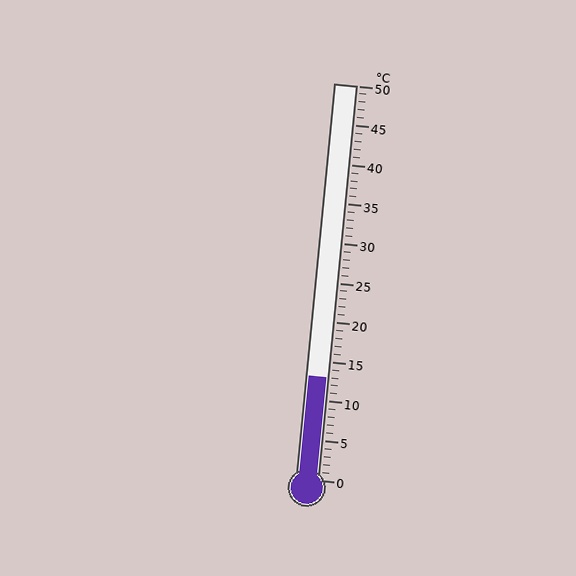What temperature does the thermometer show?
The thermometer shows approximately 13°C.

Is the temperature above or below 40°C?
The temperature is below 40°C.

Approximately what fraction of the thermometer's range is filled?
The thermometer is filled to approximately 25% of its range.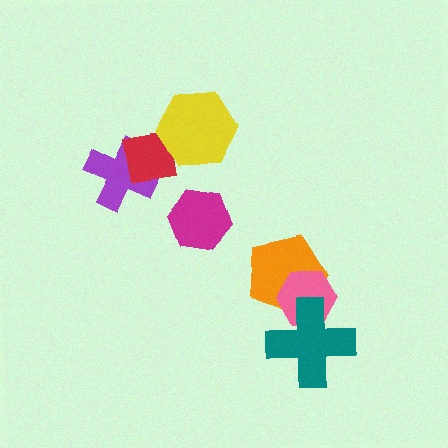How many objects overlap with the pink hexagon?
2 objects overlap with the pink hexagon.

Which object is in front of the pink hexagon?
The teal cross is in front of the pink hexagon.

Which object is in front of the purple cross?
The red square is in front of the purple cross.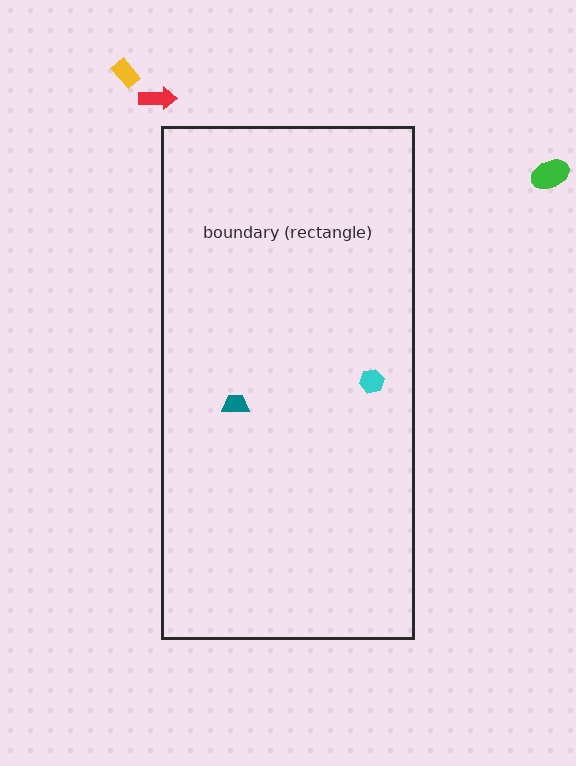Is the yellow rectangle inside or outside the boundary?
Outside.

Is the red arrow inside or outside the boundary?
Outside.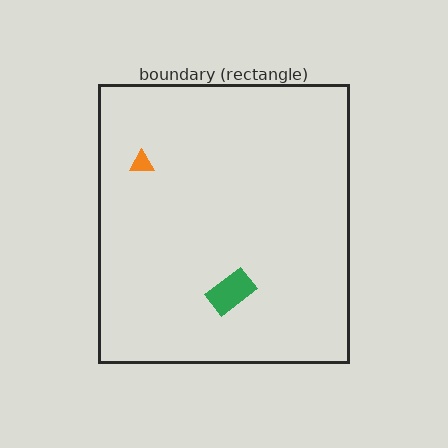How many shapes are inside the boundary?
2 inside, 0 outside.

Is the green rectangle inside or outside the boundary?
Inside.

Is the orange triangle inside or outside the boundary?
Inside.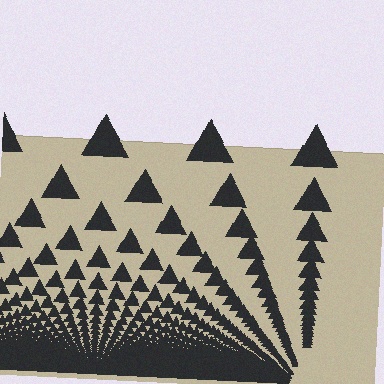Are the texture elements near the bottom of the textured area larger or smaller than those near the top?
Smaller. The gradient is inverted — elements near the bottom are smaller and denser.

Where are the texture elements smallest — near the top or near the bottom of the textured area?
Near the bottom.